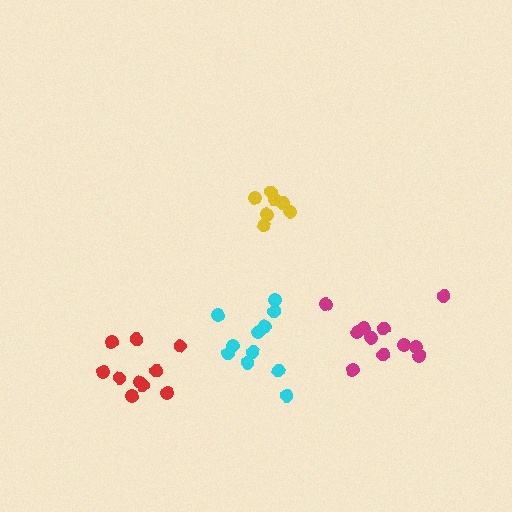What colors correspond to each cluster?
The clusters are colored: yellow, red, cyan, magenta.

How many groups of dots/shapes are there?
There are 4 groups.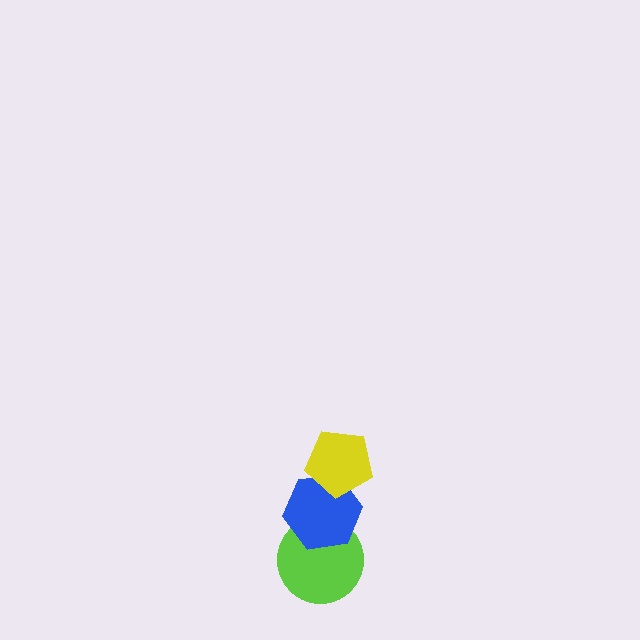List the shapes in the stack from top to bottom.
From top to bottom: the yellow pentagon, the blue hexagon, the lime circle.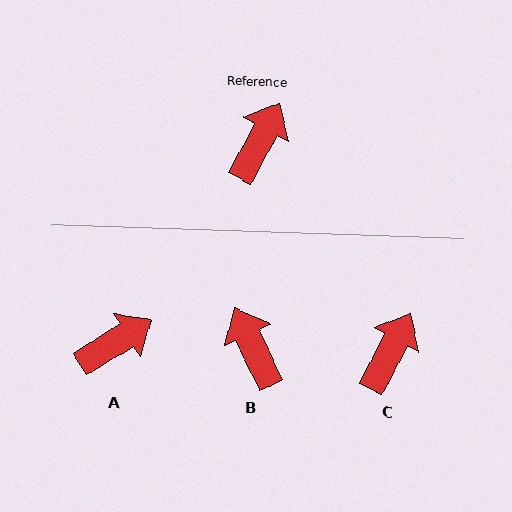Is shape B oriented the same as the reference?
No, it is off by about 53 degrees.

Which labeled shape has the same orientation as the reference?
C.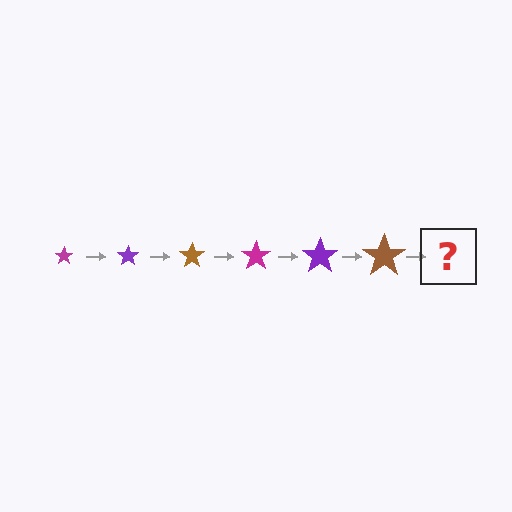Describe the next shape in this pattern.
It should be a magenta star, larger than the previous one.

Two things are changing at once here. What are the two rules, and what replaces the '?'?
The two rules are that the star grows larger each step and the color cycles through magenta, purple, and brown. The '?' should be a magenta star, larger than the previous one.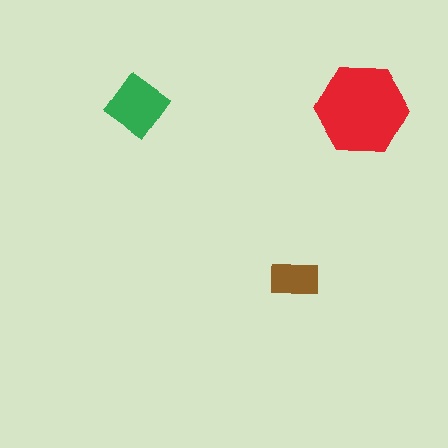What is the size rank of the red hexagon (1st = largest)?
1st.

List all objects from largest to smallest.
The red hexagon, the green diamond, the brown rectangle.